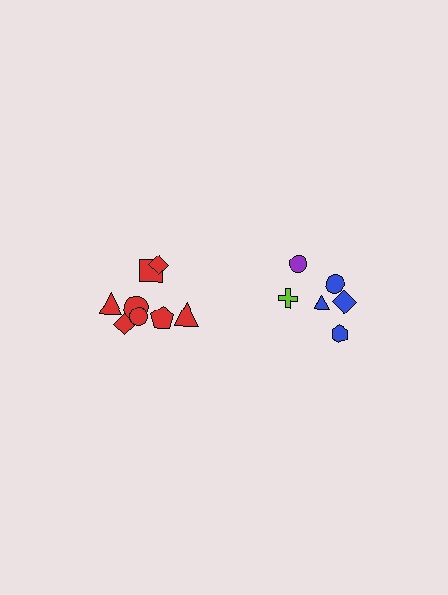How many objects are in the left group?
There are 8 objects.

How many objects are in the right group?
There are 6 objects.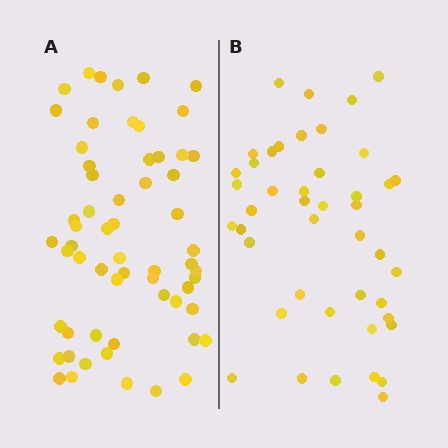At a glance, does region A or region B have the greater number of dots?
Region A (the left region) has more dots.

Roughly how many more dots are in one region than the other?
Region A has approximately 15 more dots than region B.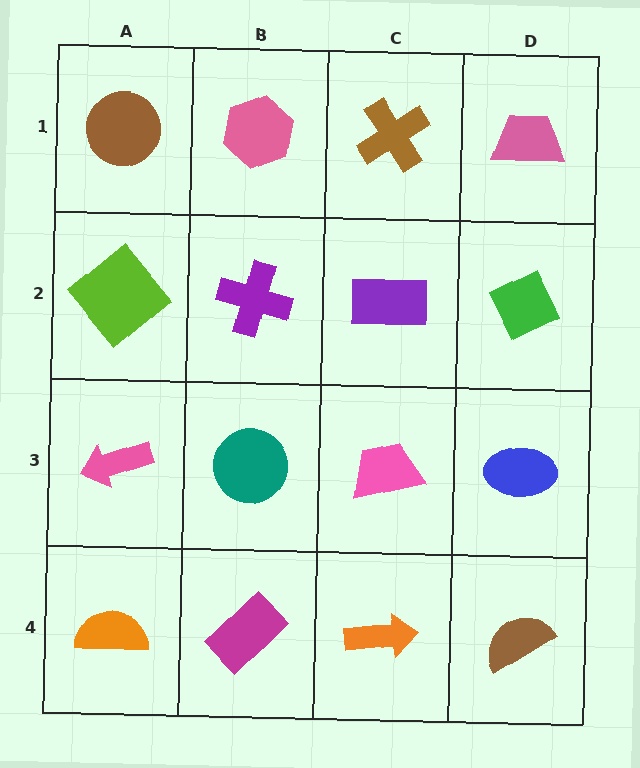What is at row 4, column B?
A magenta rectangle.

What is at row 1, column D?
A pink trapezoid.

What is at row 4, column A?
An orange semicircle.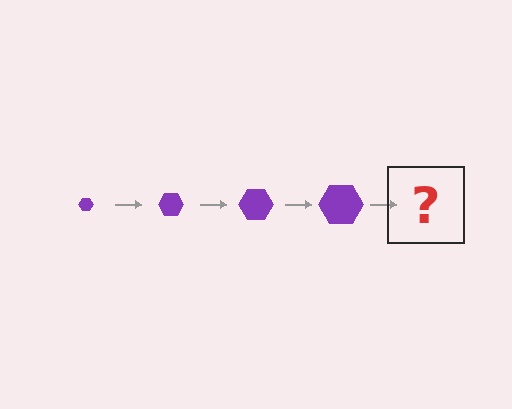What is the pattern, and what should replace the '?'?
The pattern is that the hexagon gets progressively larger each step. The '?' should be a purple hexagon, larger than the previous one.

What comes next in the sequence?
The next element should be a purple hexagon, larger than the previous one.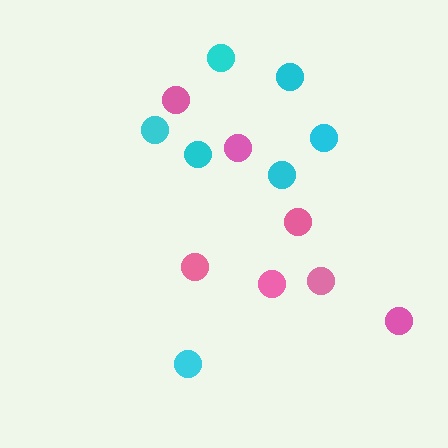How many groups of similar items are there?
There are 2 groups: one group of pink circles (7) and one group of cyan circles (7).